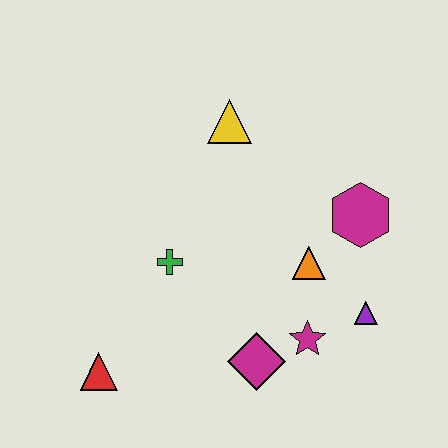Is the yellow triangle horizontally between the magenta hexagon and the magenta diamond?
No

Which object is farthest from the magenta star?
The yellow triangle is farthest from the magenta star.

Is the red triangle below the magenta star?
Yes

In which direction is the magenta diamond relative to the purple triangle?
The magenta diamond is to the left of the purple triangle.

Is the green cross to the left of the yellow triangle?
Yes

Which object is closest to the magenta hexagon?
The orange triangle is closest to the magenta hexagon.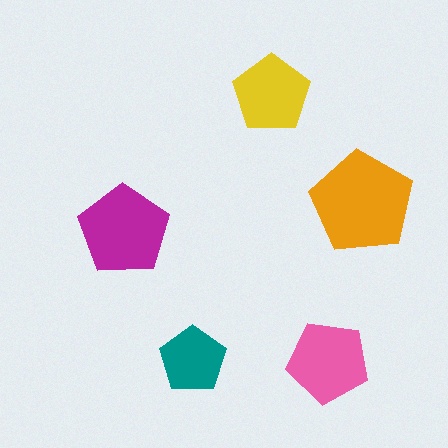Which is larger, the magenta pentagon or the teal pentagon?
The magenta one.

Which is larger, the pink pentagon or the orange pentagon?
The orange one.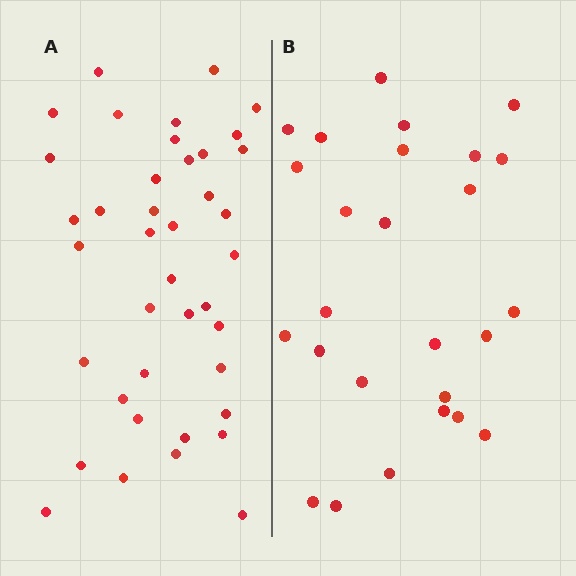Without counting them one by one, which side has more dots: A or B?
Region A (the left region) has more dots.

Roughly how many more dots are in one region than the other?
Region A has approximately 15 more dots than region B.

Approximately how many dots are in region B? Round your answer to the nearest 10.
About 30 dots. (The exact count is 26, which rounds to 30.)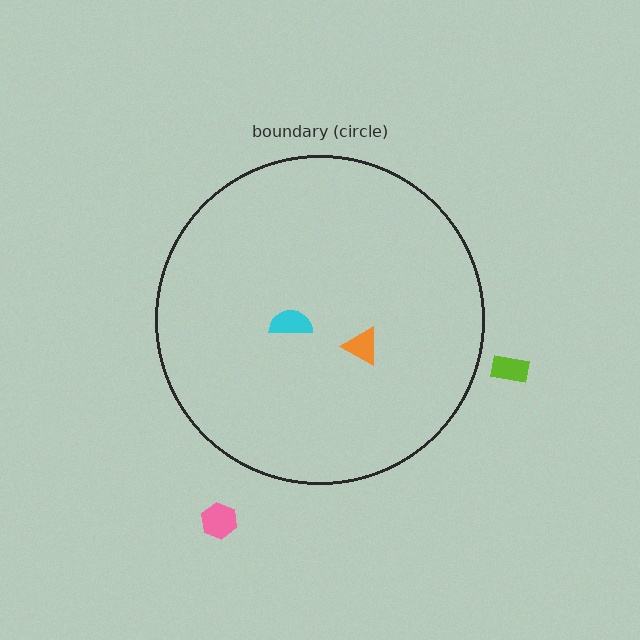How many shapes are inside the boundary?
2 inside, 2 outside.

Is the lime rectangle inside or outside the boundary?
Outside.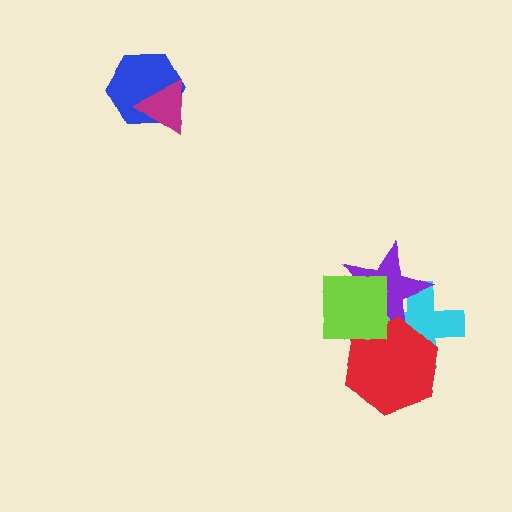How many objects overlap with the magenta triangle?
1 object overlaps with the magenta triangle.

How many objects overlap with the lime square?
3 objects overlap with the lime square.